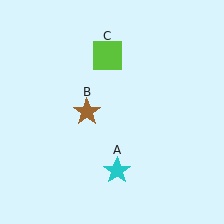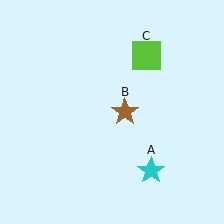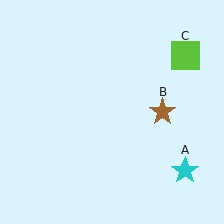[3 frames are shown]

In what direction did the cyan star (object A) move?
The cyan star (object A) moved right.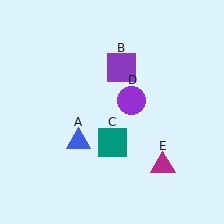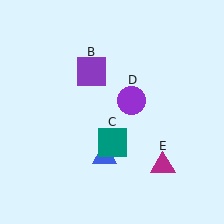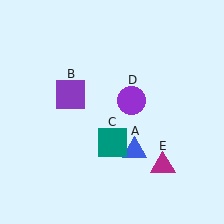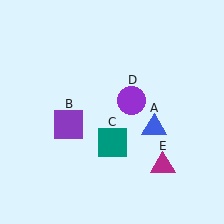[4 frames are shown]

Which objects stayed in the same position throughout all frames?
Teal square (object C) and purple circle (object D) and magenta triangle (object E) remained stationary.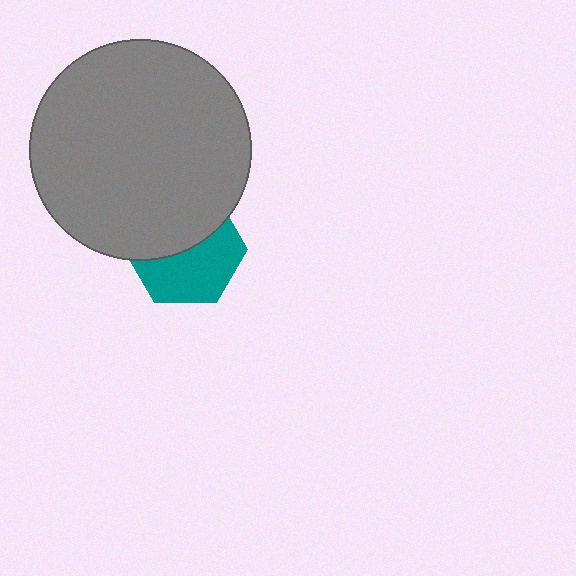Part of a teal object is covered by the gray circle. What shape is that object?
It is a hexagon.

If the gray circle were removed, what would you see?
You would see the complete teal hexagon.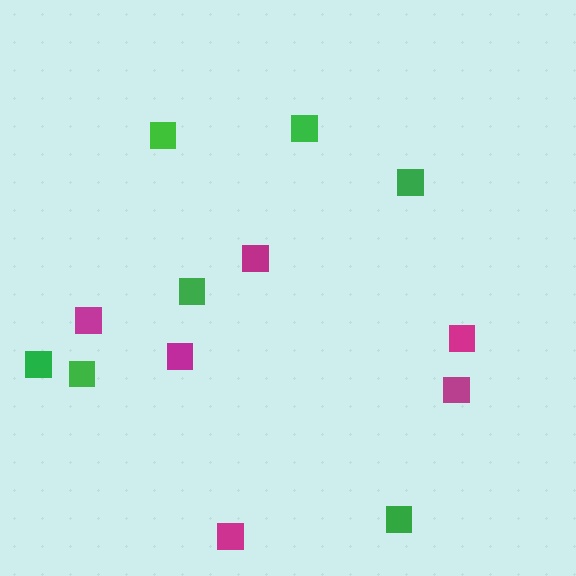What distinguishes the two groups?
There are 2 groups: one group of green squares (7) and one group of magenta squares (6).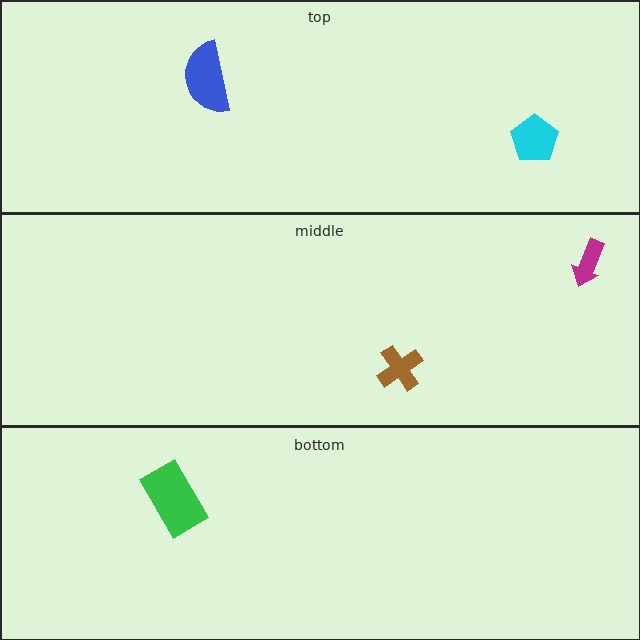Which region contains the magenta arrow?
The middle region.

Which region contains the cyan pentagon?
The top region.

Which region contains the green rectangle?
The bottom region.